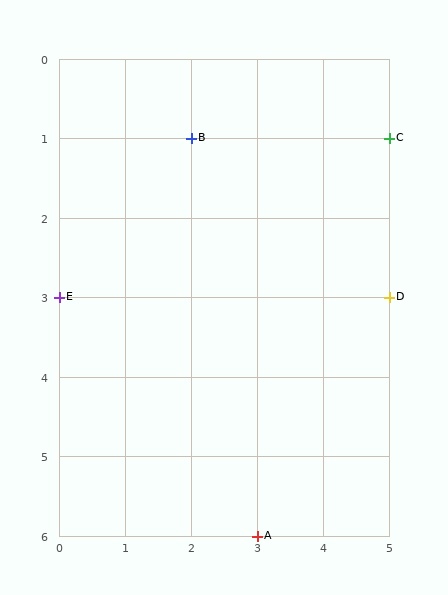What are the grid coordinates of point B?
Point B is at grid coordinates (2, 1).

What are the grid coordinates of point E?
Point E is at grid coordinates (0, 3).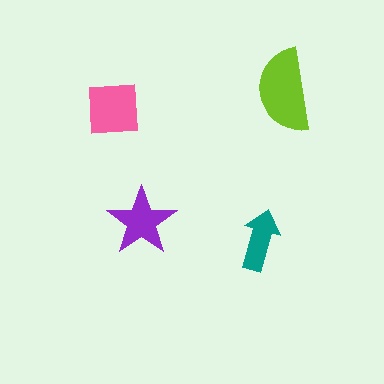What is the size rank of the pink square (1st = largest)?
2nd.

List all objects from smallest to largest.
The teal arrow, the purple star, the pink square, the lime semicircle.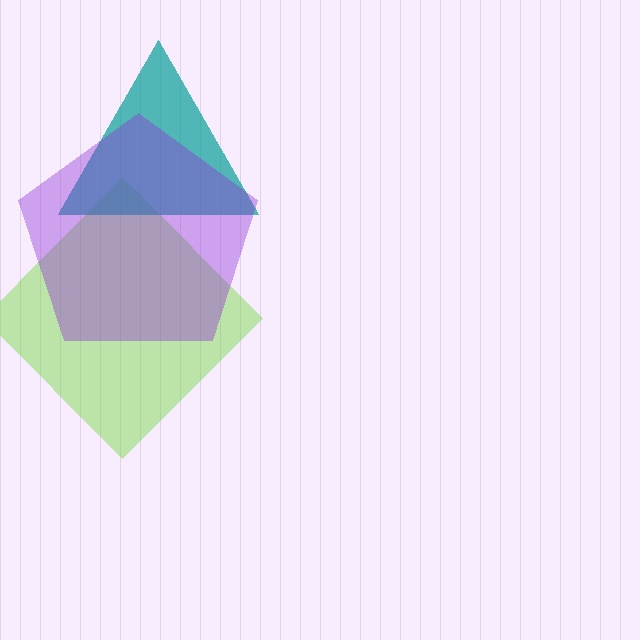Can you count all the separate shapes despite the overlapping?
Yes, there are 3 separate shapes.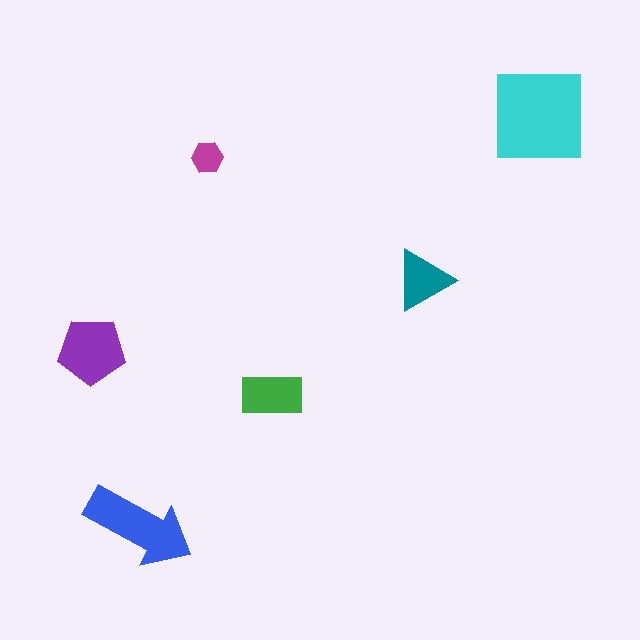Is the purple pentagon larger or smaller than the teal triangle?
Larger.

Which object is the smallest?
The magenta hexagon.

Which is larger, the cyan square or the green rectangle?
The cyan square.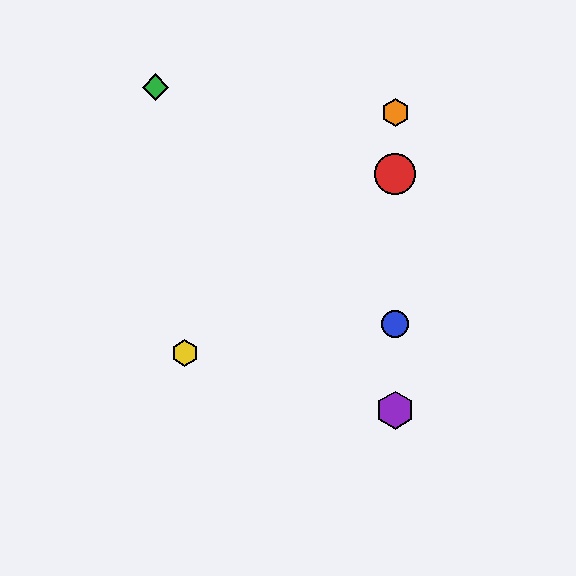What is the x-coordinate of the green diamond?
The green diamond is at x≈156.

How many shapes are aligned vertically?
4 shapes (the red circle, the blue circle, the purple hexagon, the orange hexagon) are aligned vertically.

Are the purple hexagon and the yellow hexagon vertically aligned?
No, the purple hexagon is at x≈395 and the yellow hexagon is at x≈185.